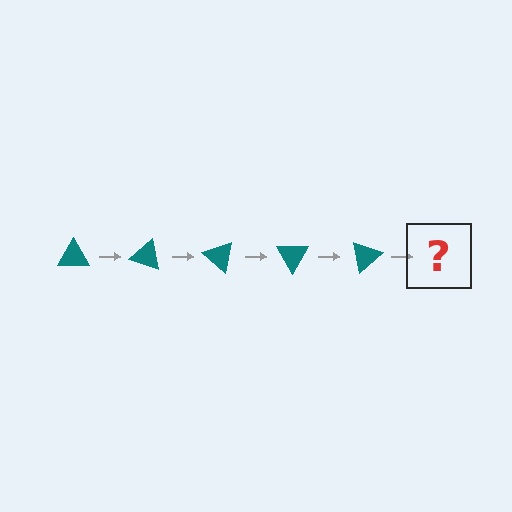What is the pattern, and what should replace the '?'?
The pattern is that the triangle rotates 20 degrees each step. The '?' should be a teal triangle rotated 100 degrees.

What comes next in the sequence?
The next element should be a teal triangle rotated 100 degrees.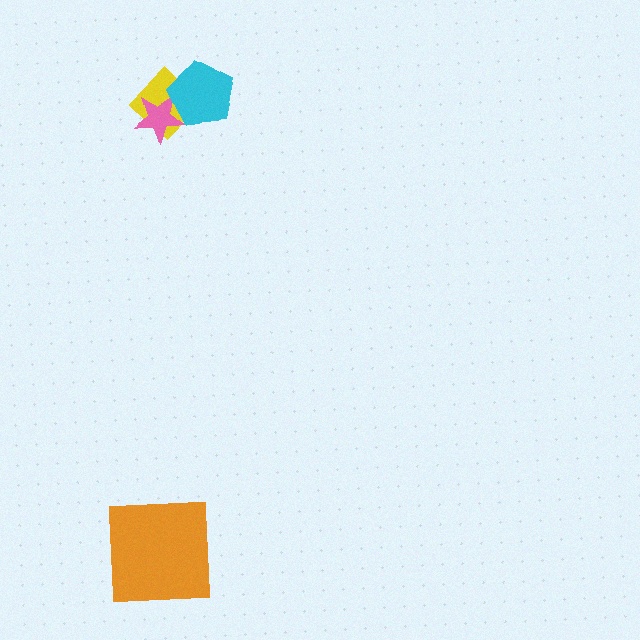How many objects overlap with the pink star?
2 objects overlap with the pink star.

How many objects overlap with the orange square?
0 objects overlap with the orange square.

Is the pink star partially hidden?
Yes, it is partially covered by another shape.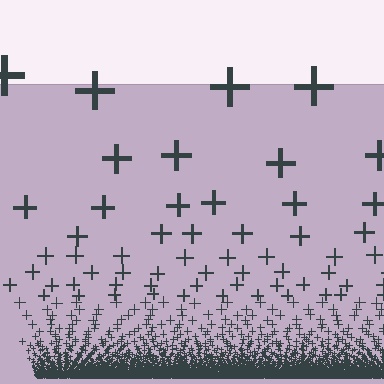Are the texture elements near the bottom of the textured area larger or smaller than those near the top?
Smaller. The gradient is inverted — elements near the bottom are smaller and denser.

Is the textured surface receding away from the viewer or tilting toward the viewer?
The surface appears to tilt toward the viewer. Texture elements get larger and sparser toward the top.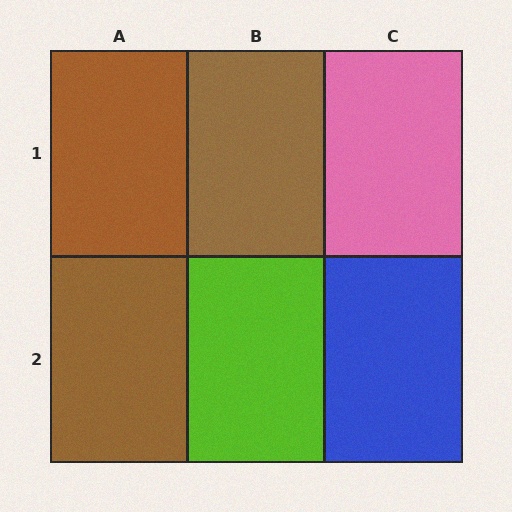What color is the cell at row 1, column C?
Pink.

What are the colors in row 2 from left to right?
Brown, lime, blue.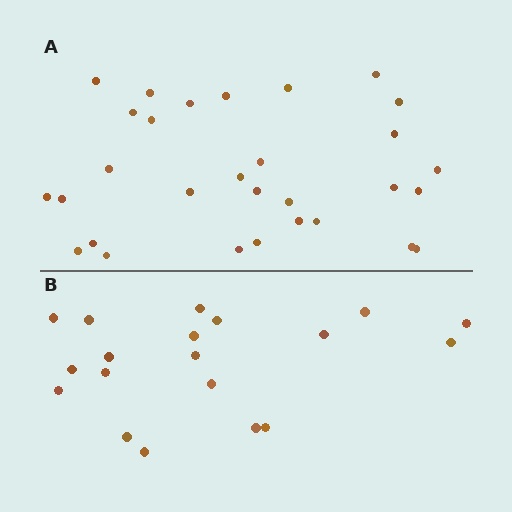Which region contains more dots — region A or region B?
Region A (the top region) has more dots.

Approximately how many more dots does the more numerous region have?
Region A has roughly 12 or so more dots than region B.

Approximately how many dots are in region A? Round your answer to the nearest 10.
About 30 dots.